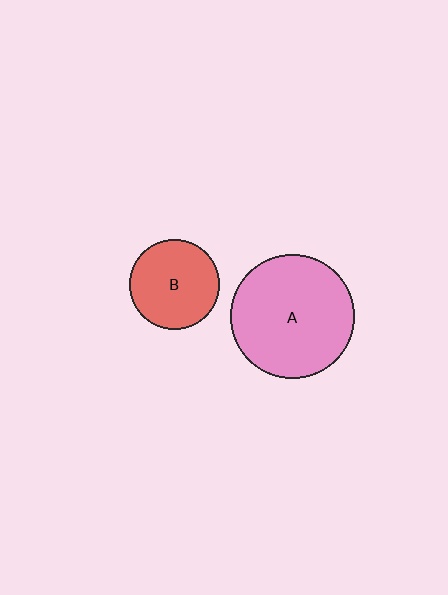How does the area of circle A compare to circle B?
Approximately 1.9 times.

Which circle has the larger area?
Circle A (pink).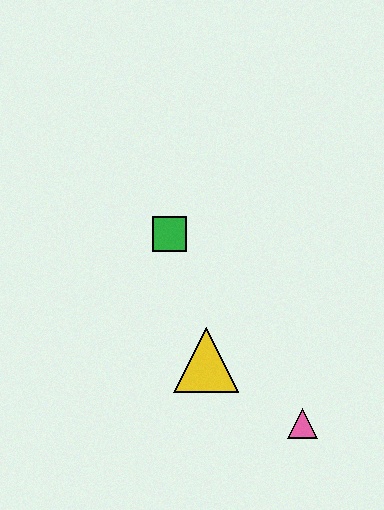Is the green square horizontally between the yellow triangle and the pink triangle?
No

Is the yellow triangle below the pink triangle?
No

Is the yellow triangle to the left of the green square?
No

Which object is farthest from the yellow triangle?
The green square is farthest from the yellow triangle.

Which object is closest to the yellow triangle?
The pink triangle is closest to the yellow triangle.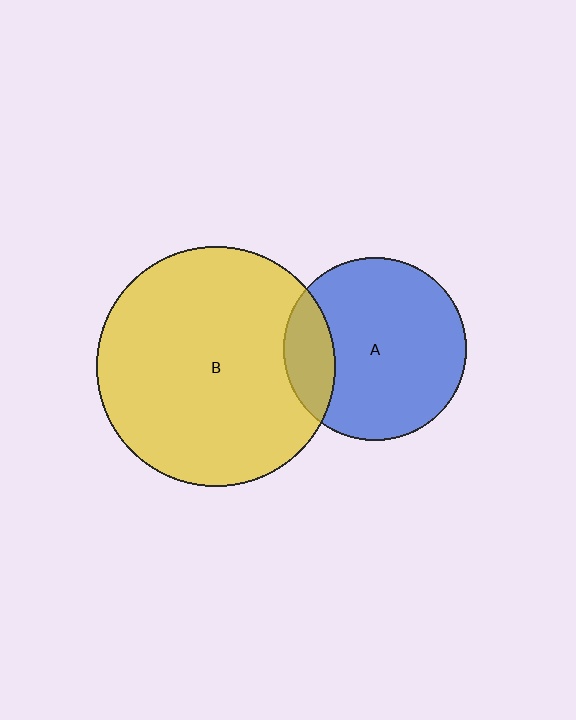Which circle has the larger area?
Circle B (yellow).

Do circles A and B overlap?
Yes.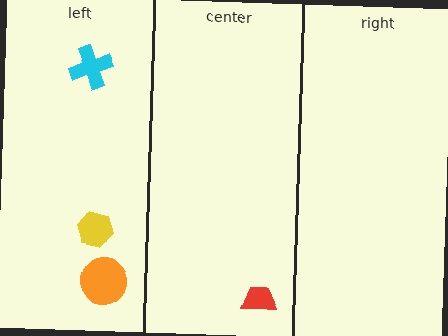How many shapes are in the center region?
1.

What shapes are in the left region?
The orange circle, the cyan cross, the yellow hexagon.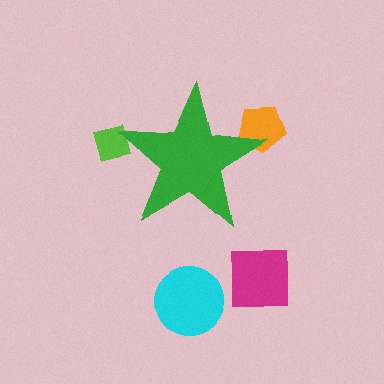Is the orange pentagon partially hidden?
Yes, the orange pentagon is partially hidden behind the green star.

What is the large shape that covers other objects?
A green star.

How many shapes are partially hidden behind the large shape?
2 shapes are partially hidden.